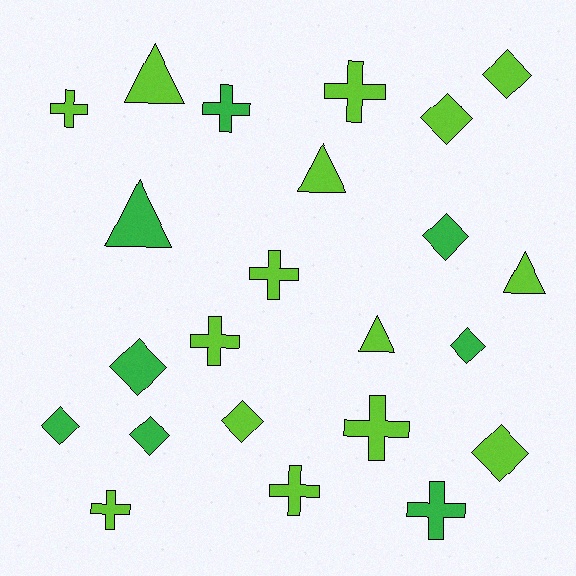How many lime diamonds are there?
There are 4 lime diamonds.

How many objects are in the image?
There are 23 objects.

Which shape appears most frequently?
Diamond, with 9 objects.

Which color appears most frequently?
Lime, with 15 objects.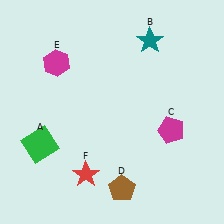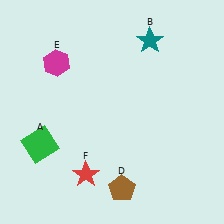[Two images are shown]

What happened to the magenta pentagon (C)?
The magenta pentagon (C) was removed in Image 2. It was in the bottom-right area of Image 1.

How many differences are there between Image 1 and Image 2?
There is 1 difference between the two images.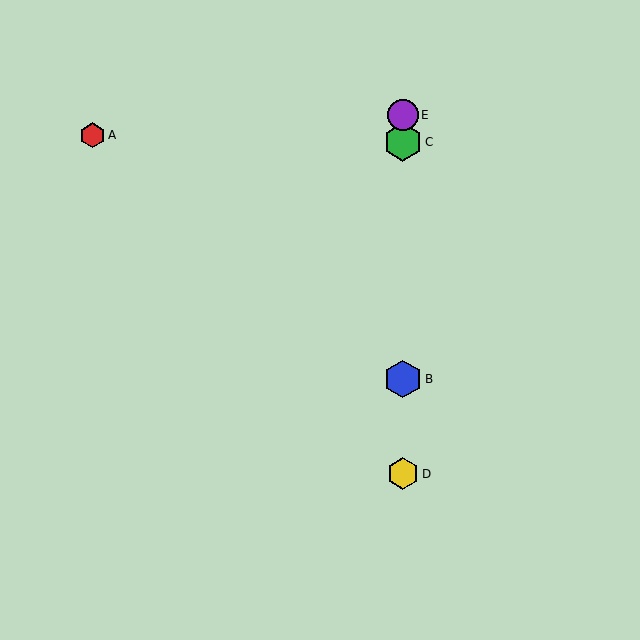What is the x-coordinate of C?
Object C is at x≈403.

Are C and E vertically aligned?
Yes, both are at x≈403.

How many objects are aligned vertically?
4 objects (B, C, D, E) are aligned vertically.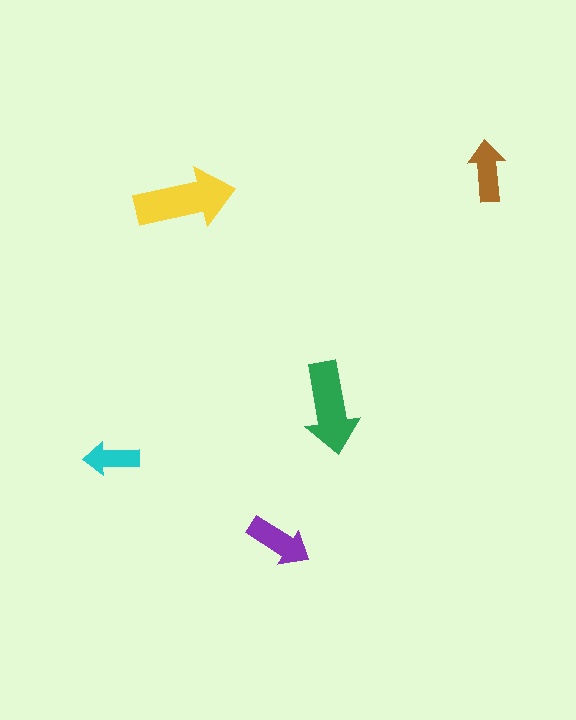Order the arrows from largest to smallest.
the yellow one, the green one, the purple one, the brown one, the cyan one.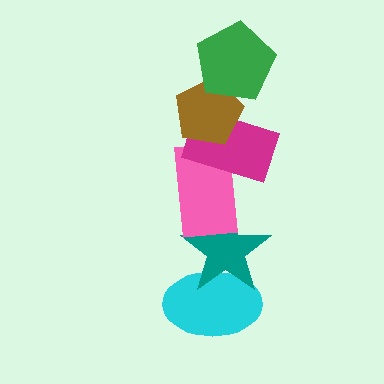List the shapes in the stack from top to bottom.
From top to bottom: the green pentagon, the brown pentagon, the magenta rectangle, the pink rectangle, the teal star, the cyan ellipse.